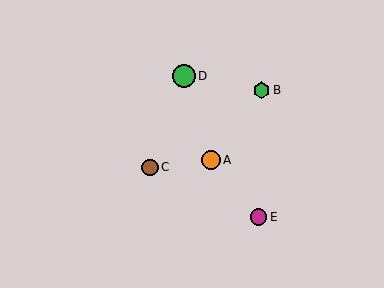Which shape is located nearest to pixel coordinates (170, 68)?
The green circle (labeled D) at (184, 76) is nearest to that location.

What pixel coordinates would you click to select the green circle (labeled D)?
Click at (184, 76) to select the green circle D.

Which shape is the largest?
The green circle (labeled D) is the largest.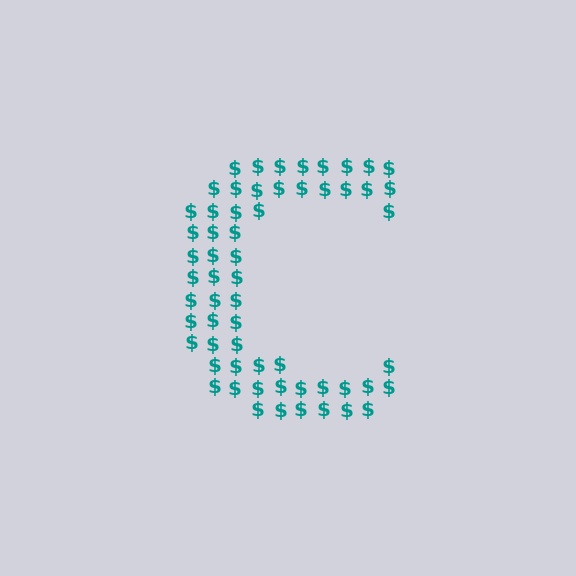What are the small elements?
The small elements are dollar signs.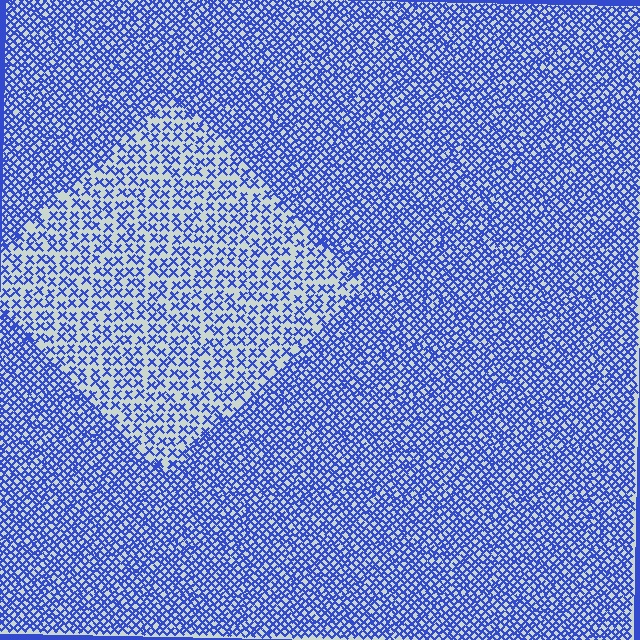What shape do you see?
I see a diamond.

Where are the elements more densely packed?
The elements are more densely packed outside the diamond boundary.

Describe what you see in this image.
The image contains small blue elements arranged at two different densities. A diamond-shaped region is visible where the elements are less densely packed than the surrounding area.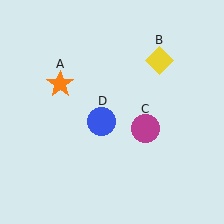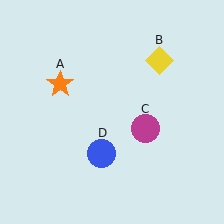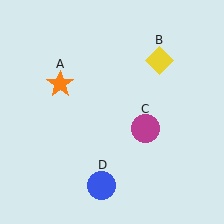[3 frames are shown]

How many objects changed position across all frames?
1 object changed position: blue circle (object D).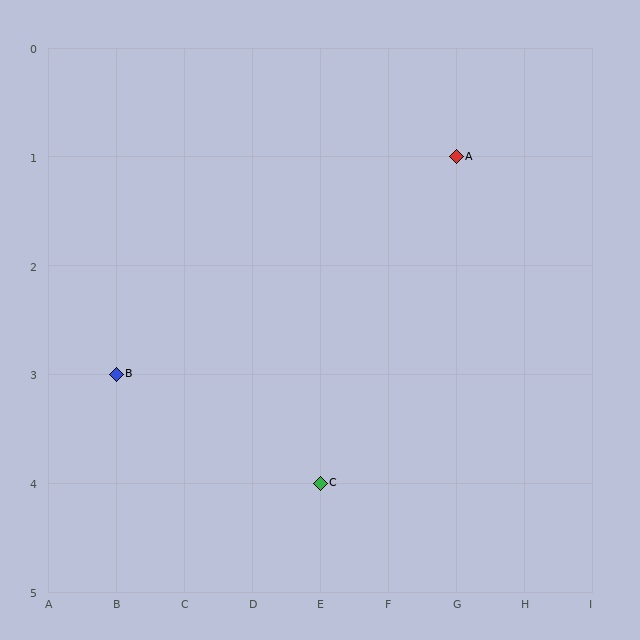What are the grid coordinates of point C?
Point C is at grid coordinates (E, 4).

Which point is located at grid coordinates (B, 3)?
Point B is at (B, 3).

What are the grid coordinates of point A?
Point A is at grid coordinates (G, 1).